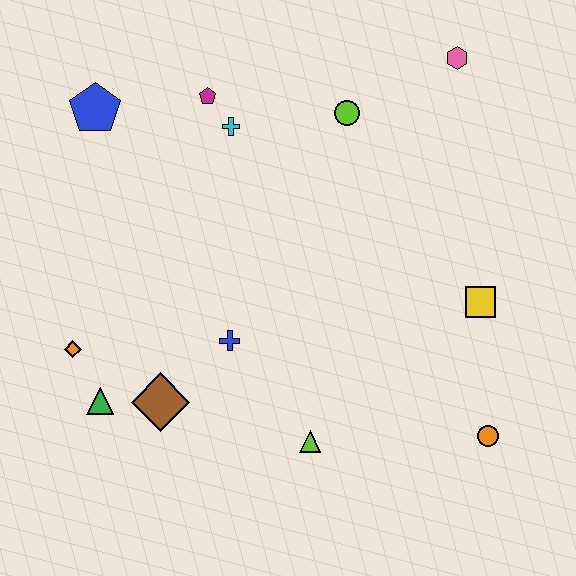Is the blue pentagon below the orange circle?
No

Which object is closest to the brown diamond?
The green triangle is closest to the brown diamond.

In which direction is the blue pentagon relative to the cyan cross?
The blue pentagon is to the left of the cyan cross.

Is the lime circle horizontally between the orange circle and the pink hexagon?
No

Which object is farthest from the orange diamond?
The pink hexagon is farthest from the orange diamond.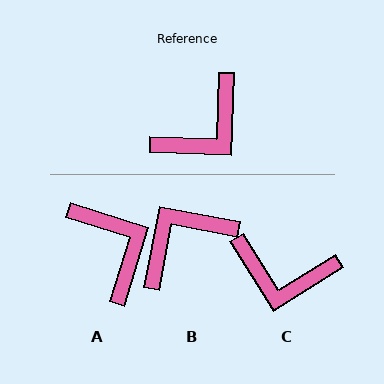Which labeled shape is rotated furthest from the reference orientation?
B, about 171 degrees away.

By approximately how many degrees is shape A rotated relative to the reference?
Approximately 74 degrees counter-clockwise.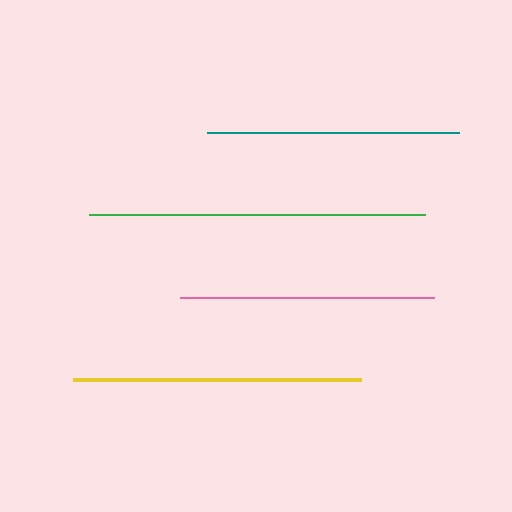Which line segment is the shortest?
The teal line is the shortest at approximately 252 pixels.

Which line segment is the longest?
The green line is the longest at approximately 336 pixels.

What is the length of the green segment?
The green segment is approximately 336 pixels long.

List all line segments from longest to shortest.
From longest to shortest: green, yellow, pink, teal.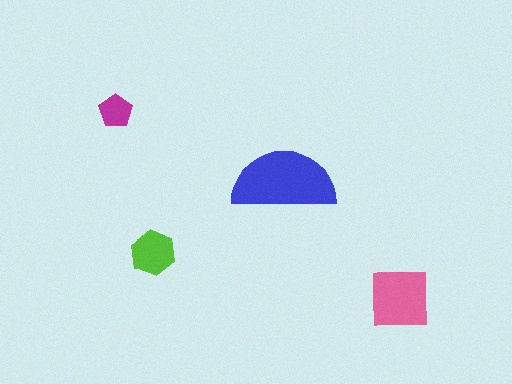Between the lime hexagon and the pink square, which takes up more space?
The pink square.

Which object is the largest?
The blue semicircle.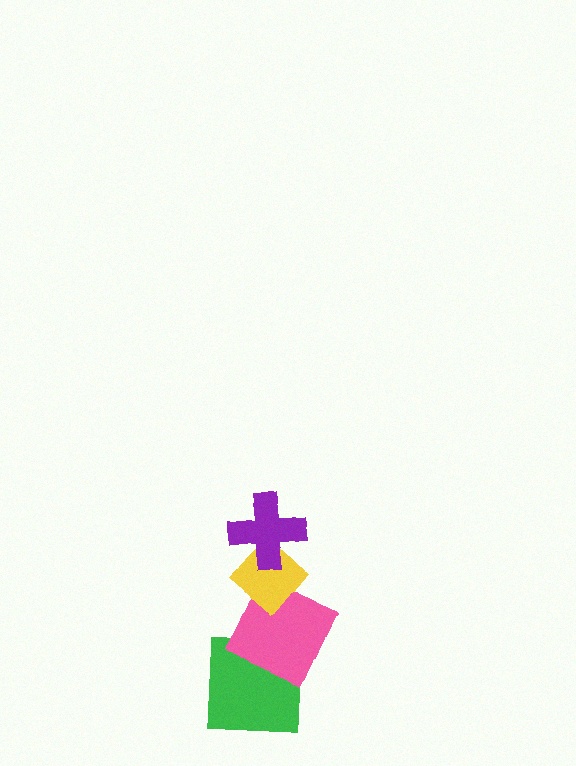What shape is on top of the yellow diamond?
The purple cross is on top of the yellow diamond.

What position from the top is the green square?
The green square is 4th from the top.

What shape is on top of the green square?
The pink square is on top of the green square.